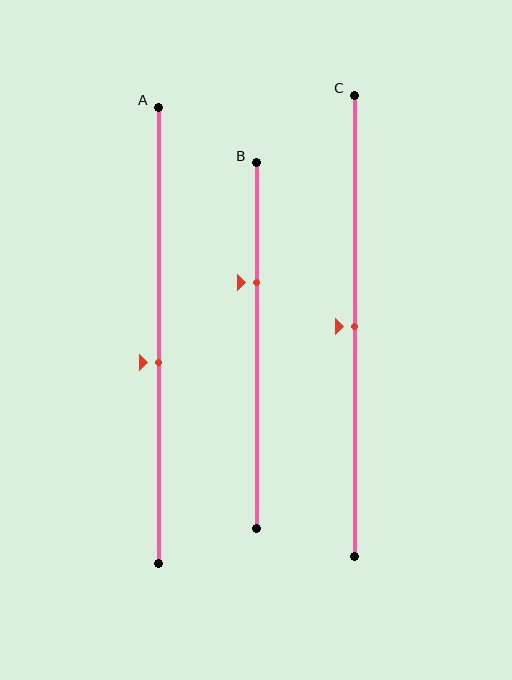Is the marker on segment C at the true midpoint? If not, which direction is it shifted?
Yes, the marker on segment C is at the true midpoint.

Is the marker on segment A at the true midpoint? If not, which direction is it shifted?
No, the marker on segment A is shifted downward by about 6% of the segment length.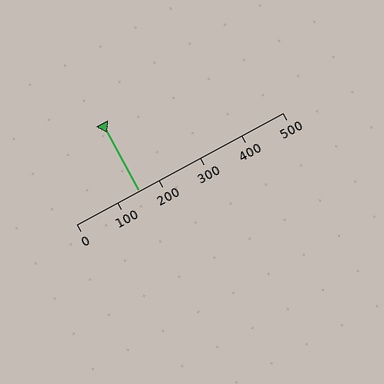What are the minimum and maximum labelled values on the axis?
The axis runs from 0 to 500.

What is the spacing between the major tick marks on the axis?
The major ticks are spaced 100 apart.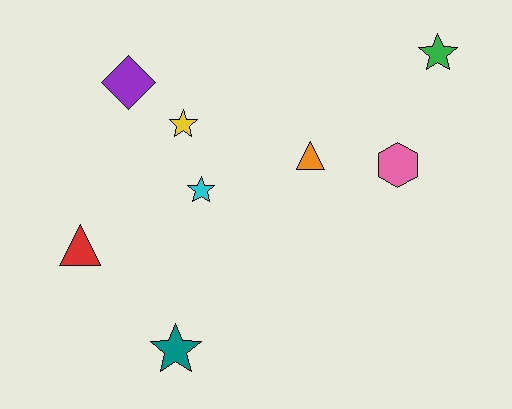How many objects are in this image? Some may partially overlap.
There are 8 objects.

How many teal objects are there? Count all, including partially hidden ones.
There is 1 teal object.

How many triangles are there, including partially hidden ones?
There are 2 triangles.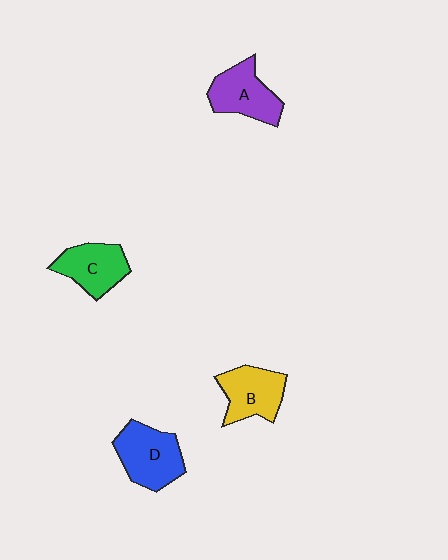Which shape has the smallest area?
Shape C (green).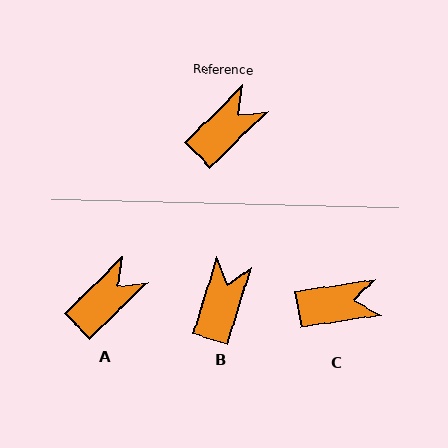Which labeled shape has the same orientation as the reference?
A.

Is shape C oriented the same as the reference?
No, it is off by about 36 degrees.